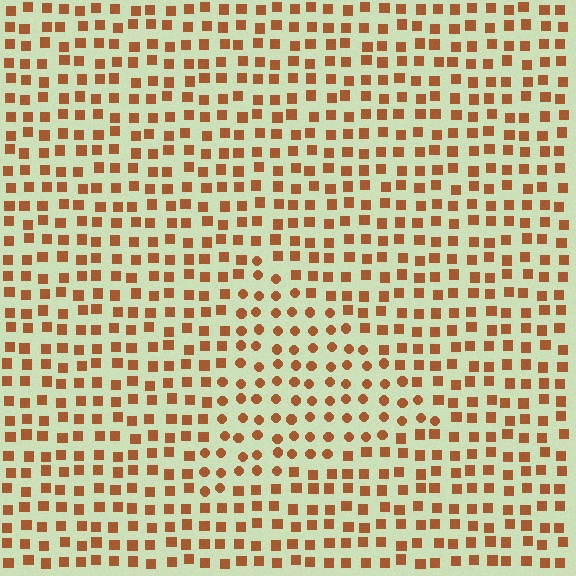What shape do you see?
I see a triangle.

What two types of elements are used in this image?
The image uses circles inside the triangle region and squares outside it.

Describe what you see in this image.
The image is filled with small brown elements arranged in a uniform grid. A triangle-shaped region contains circles, while the surrounding area contains squares. The boundary is defined purely by the change in element shape.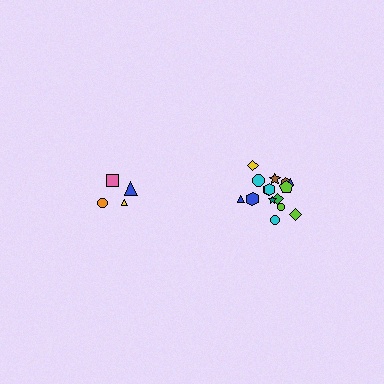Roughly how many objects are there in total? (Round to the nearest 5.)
Roughly 20 objects in total.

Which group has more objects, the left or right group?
The right group.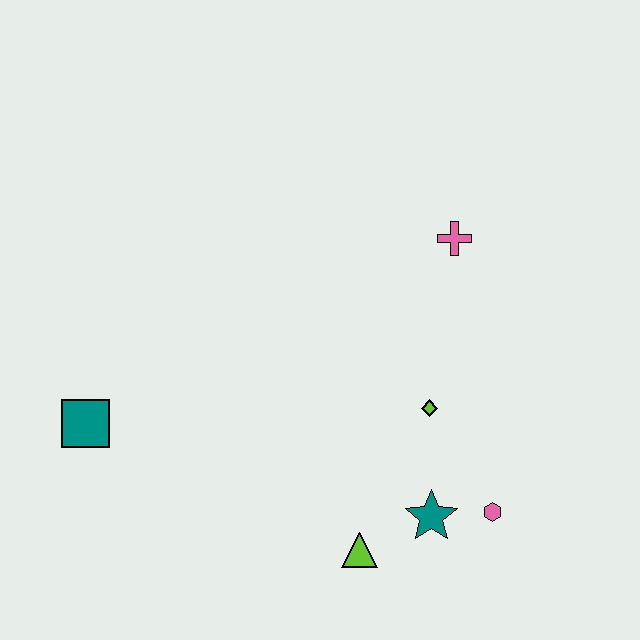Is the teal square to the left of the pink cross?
Yes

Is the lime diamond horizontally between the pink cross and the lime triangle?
Yes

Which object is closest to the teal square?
The lime triangle is closest to the teal square.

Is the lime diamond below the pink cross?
Yes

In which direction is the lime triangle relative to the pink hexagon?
The lime triangle is to the left of the pink hexagon.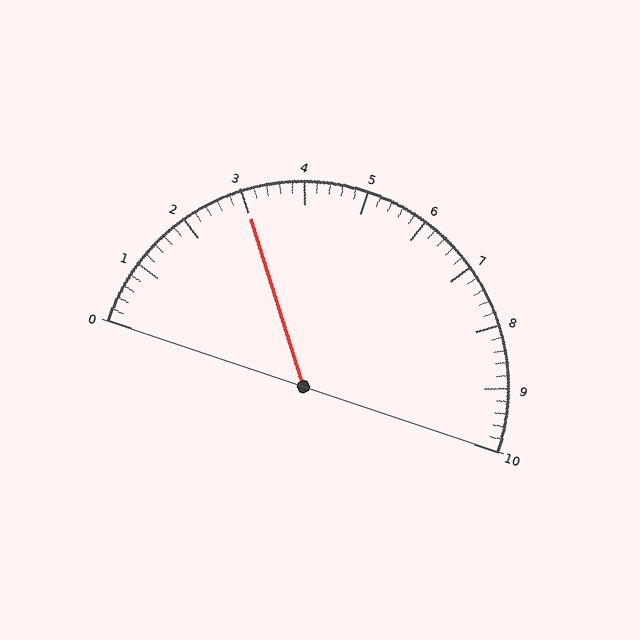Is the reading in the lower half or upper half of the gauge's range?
The reading is in the lower half of the range (0 to 10).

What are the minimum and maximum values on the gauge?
The gauge ranges from 0 to 10.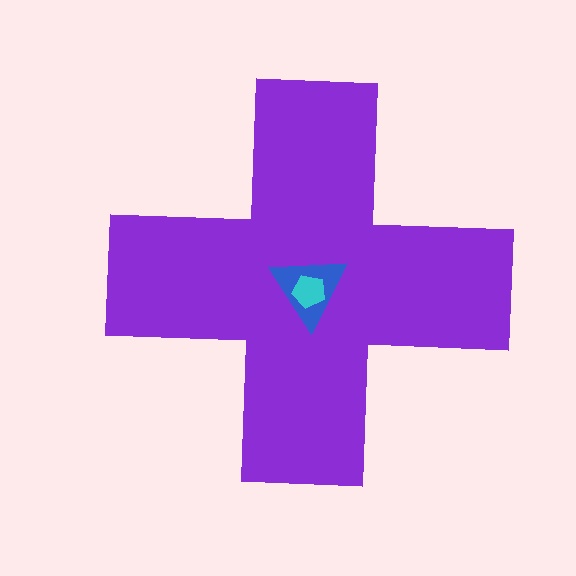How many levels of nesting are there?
3.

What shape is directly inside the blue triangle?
The cyan pentagon.